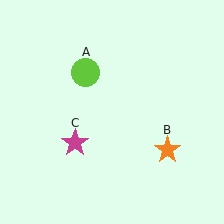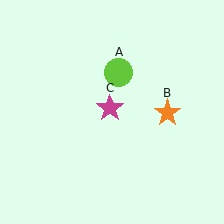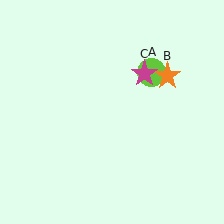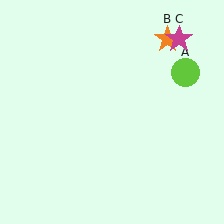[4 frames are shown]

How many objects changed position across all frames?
3 objects changed position: lime circle (object A), orange star (object B), magenta star (object C).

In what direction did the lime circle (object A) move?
The lime circle (object A) moved right.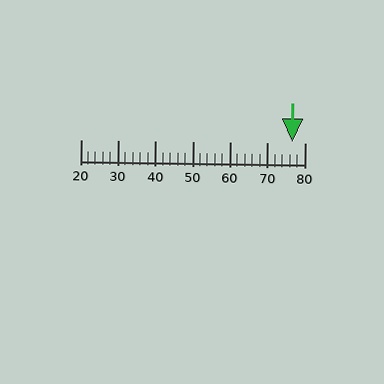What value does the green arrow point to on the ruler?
The green arrow points to approximately 77.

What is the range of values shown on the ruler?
The ruler shows values from 20 to 80.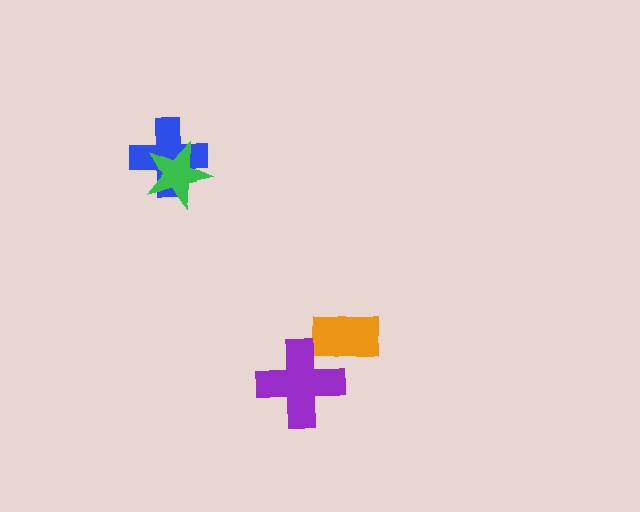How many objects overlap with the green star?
1 object overlaps with the green star.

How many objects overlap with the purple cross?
1 object overlaps with the purple cross.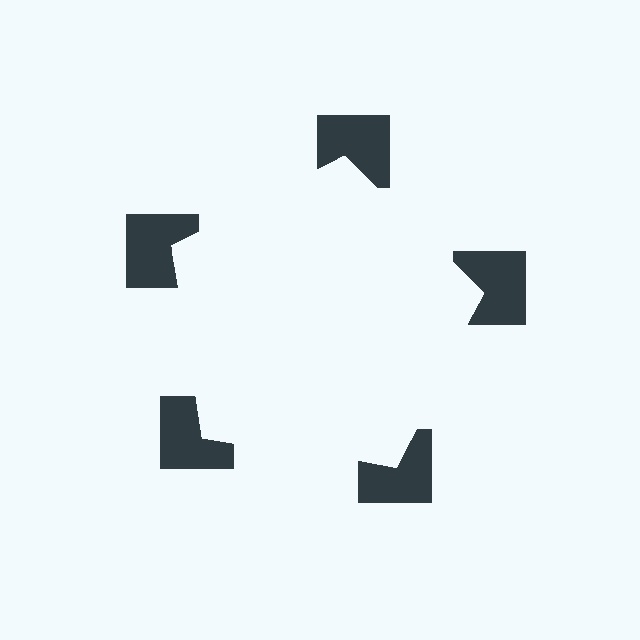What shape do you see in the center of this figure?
An illusory pentagon — its edges are inferred from the aligned wedge cuts in the notched squares, not physically drawn.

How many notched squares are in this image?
There are 5 — one at each vertex of the illusory pentagon.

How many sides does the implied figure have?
5 sides.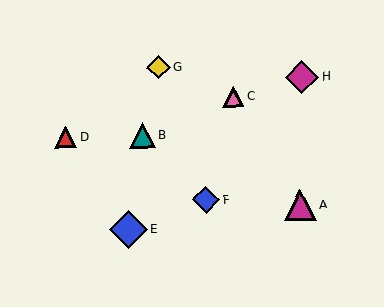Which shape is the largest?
The blue diamond (labeled E) is the largest.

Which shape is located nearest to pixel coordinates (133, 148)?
The teal triangle (labeled B) at (142, 135) is nearest to that location.